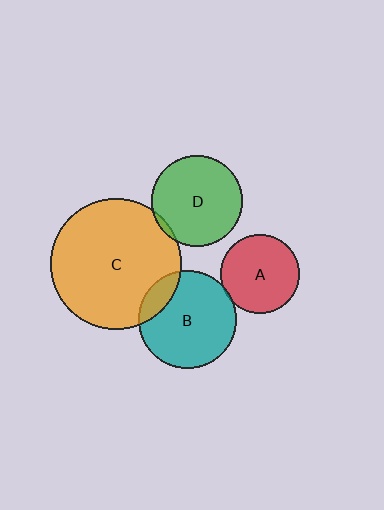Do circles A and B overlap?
Yes.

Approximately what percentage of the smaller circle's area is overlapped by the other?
Approximately 5%.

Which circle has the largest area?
Circle C (orange).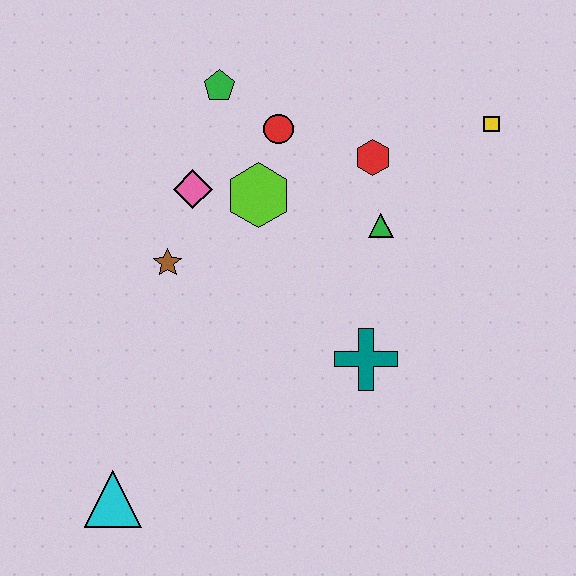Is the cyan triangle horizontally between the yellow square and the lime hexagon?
No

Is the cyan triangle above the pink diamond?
No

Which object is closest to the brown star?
The pink diamond is closest to the brown star.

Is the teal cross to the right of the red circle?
Yes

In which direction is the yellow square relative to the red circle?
The yellow square is to the right of the red circle.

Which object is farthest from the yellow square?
The cyan triangle is farthest from the yellow square.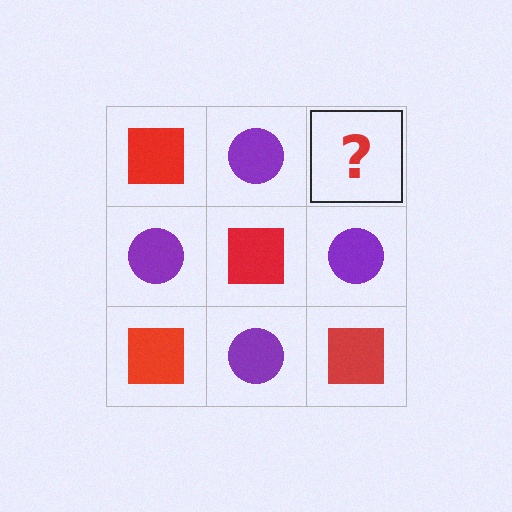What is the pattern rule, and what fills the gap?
The rule is that it alternates red square and purple circle in a checkerboard pattern. The gap should be filled with a red square.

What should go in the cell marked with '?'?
The missing cell should contain a red square.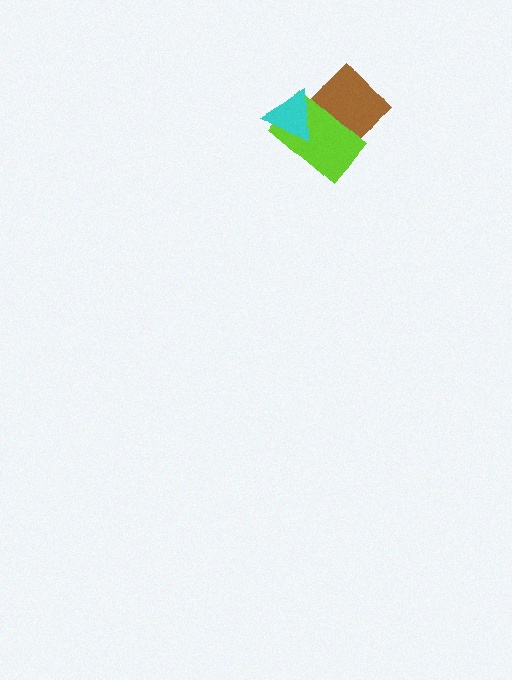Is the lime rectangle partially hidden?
Yes, it is partially covered by another shape.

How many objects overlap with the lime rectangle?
2 objects overlap with the lime rectangle.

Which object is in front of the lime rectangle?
The cyan triangle is in front of the lime rectangle.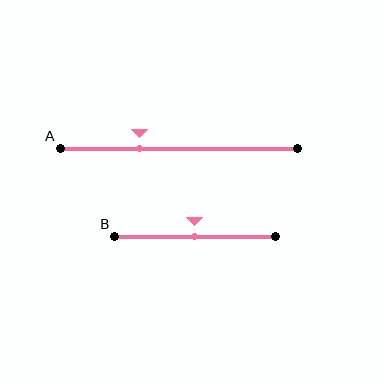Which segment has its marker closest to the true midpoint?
Segment B has its marker closest to the true midpoint.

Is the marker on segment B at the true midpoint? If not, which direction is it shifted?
Yes, the marker on segment B is at the true midpoint.